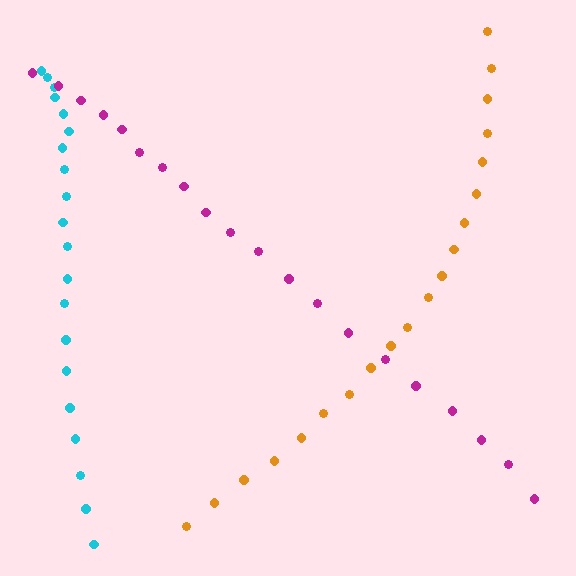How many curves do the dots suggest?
There are 3 distinct paths.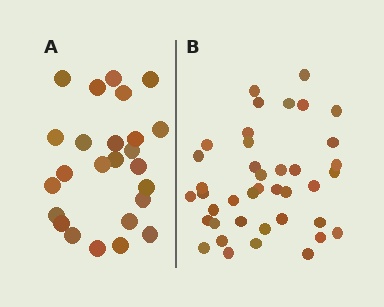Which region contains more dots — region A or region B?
Region B (the right region) has more dots.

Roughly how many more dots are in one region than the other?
Region B has approximately 15 more dots than region A.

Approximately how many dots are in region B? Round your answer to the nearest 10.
About 40 dots.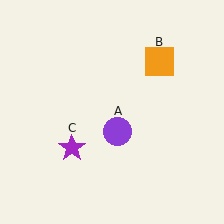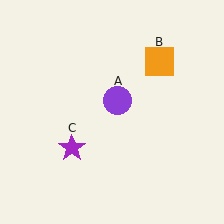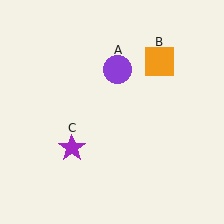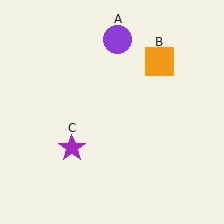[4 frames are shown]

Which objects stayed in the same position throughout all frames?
Orange square (object B) and purple star (object C) remained stationary.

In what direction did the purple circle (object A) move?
The purple circle (object A) moved up.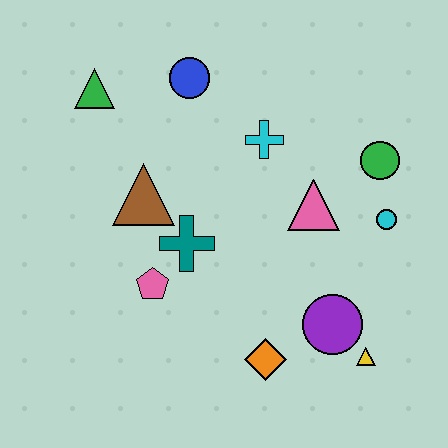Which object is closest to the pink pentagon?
The teal cross is closest to the pink pentagon.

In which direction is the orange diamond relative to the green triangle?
The orange diamond is below the green triangle.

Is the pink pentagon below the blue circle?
Yes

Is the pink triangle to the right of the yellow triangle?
No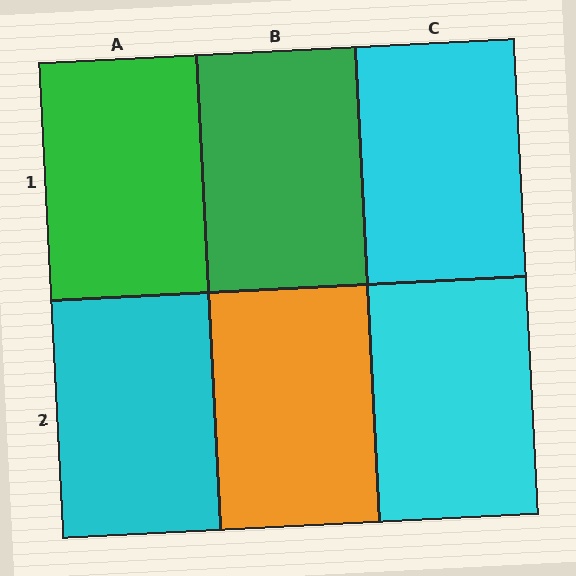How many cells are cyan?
3 cells are cyan.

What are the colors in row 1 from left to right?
Green, green, cyan.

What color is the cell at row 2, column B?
Orange.